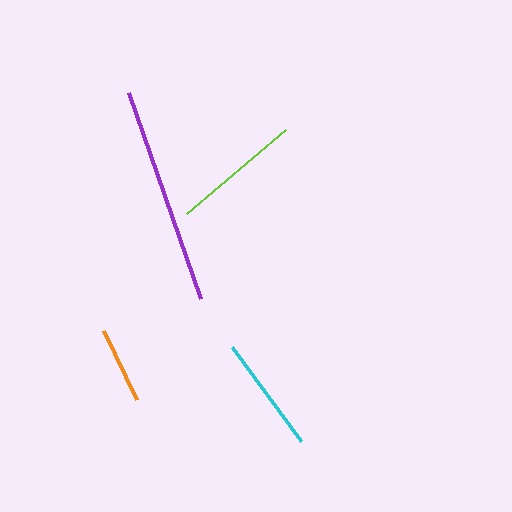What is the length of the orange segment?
The orange segment is approximately 77 pixels long.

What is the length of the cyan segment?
The cyan segment is approximately 116 pixels long.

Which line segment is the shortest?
The orange line is the shortest at approximately 77 pixels.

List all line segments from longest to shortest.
From longest to shortest: purple, lime, cyan, orange.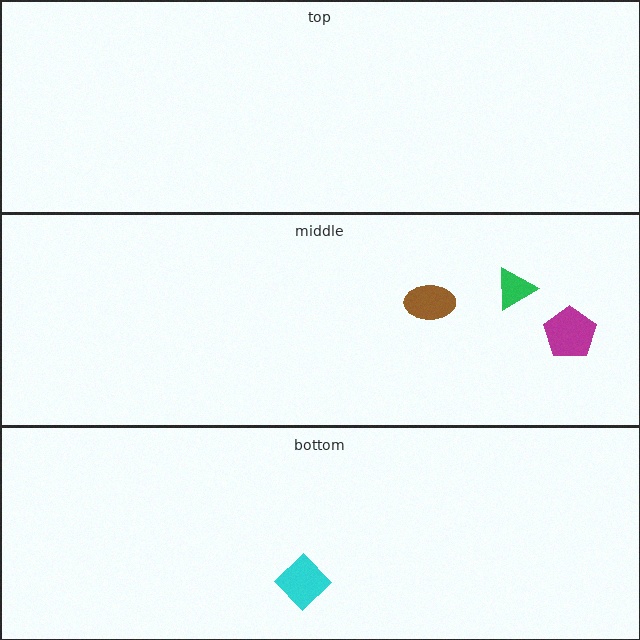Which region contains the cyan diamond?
The bottom region.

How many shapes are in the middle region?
3.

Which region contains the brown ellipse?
The middle region.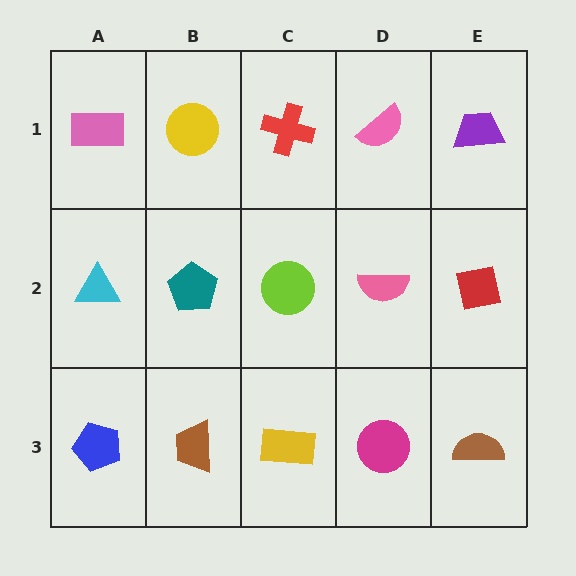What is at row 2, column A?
A cyan triangle.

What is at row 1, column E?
A purple trapezoid.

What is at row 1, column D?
A pink semicircle.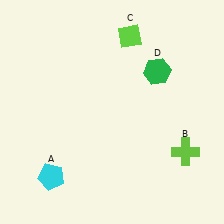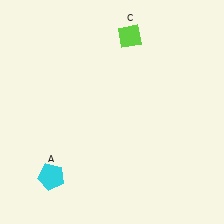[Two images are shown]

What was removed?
The lime cross (B), the green hexagon (D) were removed in Image 2.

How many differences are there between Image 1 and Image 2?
There are 2 differences between the two images.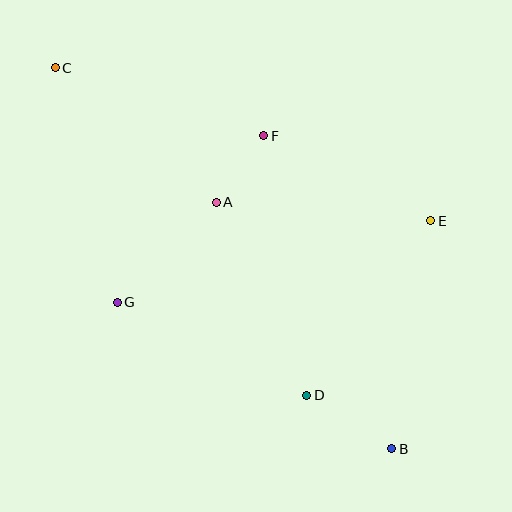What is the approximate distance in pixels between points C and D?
The distance between C and D is approximately 413 pixels.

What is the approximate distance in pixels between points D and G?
The distance between D and G is approximately 211 pixels.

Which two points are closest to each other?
Points A and F are closest to each other.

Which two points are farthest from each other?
Points B and C are farthest from each other.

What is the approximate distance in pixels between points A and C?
The distance between A and C is approximately 210 pixels.